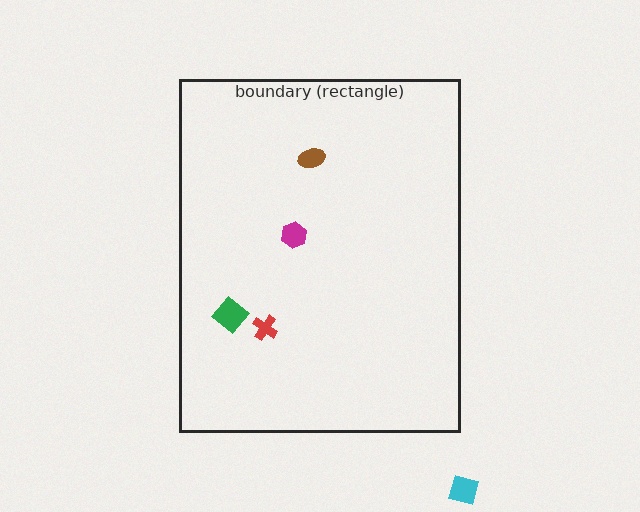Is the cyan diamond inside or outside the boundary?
Outside.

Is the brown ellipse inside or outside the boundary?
Inside.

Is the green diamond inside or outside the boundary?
Inside.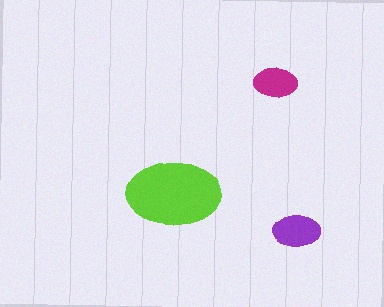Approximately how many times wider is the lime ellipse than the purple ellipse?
About 2 times wider.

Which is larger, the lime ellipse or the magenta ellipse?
The lime one.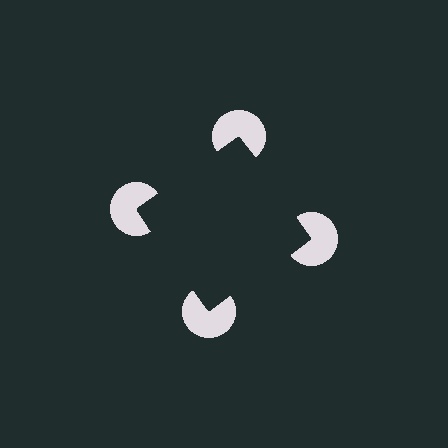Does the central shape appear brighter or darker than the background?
It typically appears slightly darker than the background, even though no actual brightness change is drawn.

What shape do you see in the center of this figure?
An illusory square — its edges are inferred from the aligned wedge cuts in the pac-man discs, not physically drawn.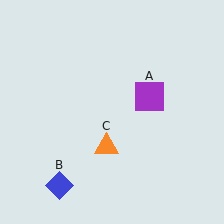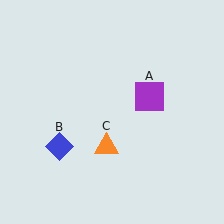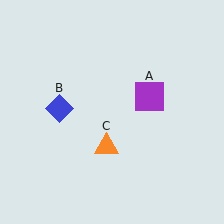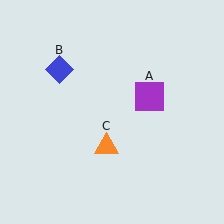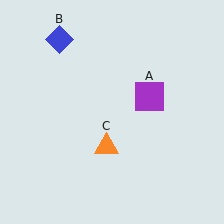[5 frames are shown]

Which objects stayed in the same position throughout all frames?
Purple square (object A) and orange triangle (object C) remained stationary.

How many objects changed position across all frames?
1 object changed position: blue diamond (object B).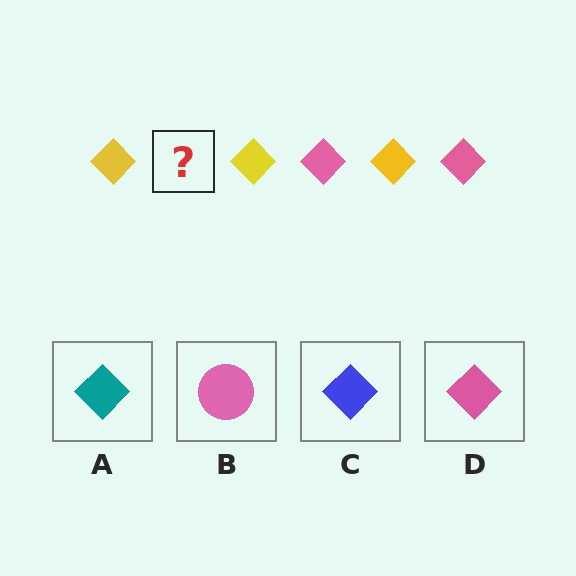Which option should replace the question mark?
Option D.